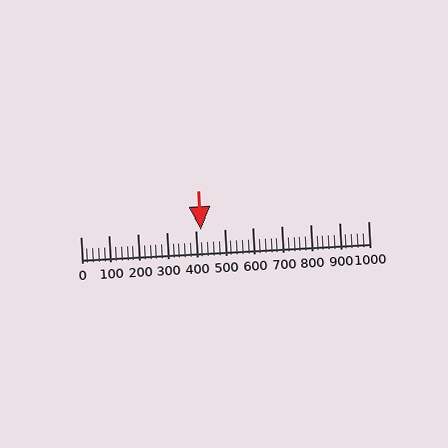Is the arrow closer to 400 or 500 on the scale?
The arrow is closer to 400.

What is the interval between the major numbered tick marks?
The major tick marks are spaced 100 units apart.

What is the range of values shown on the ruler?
The ruler shows values from 0 to 1000.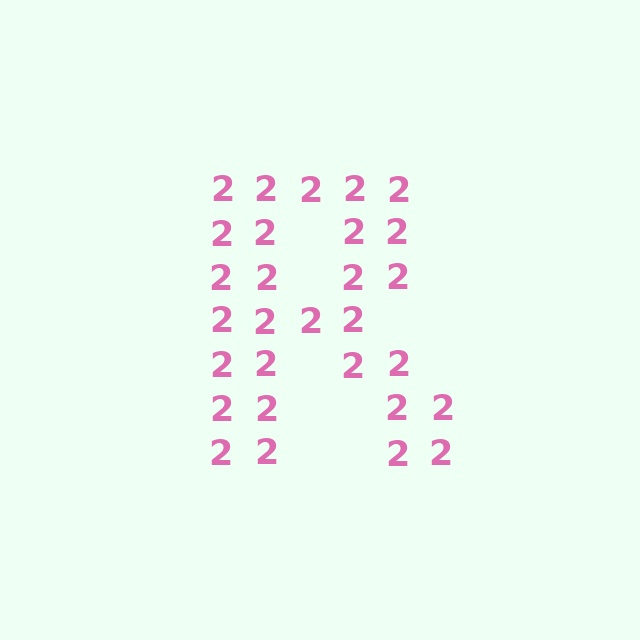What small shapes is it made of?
It is made of small digit 2's.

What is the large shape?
The large shape is the letter R.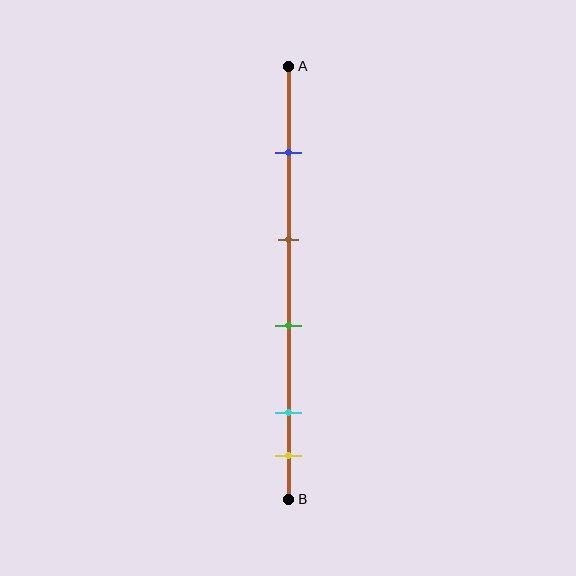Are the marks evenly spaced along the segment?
No, the marks are not evenly spaced.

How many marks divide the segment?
There are 5 marks dividing the segment.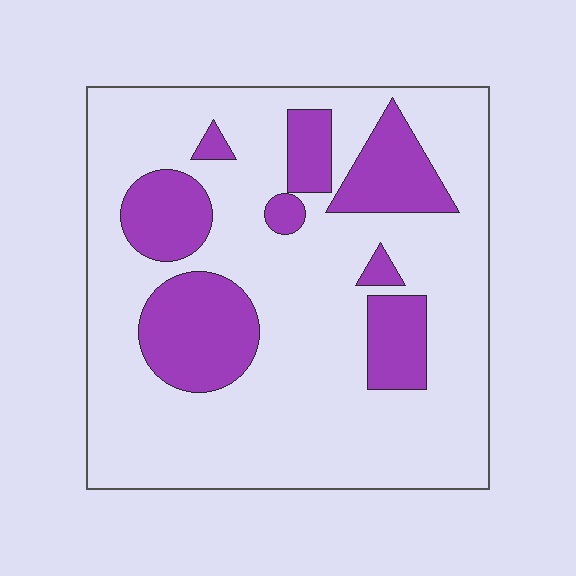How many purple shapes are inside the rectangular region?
8.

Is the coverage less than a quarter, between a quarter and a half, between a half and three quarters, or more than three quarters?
Less than a quarter.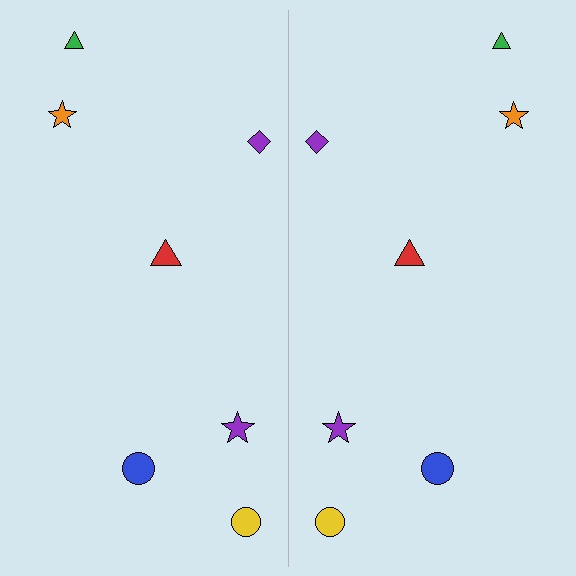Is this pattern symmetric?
Yes, this pattern has bilateral (reflection) symmetry.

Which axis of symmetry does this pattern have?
The pattern has a vertical axis of symmetry running through the center of the image.